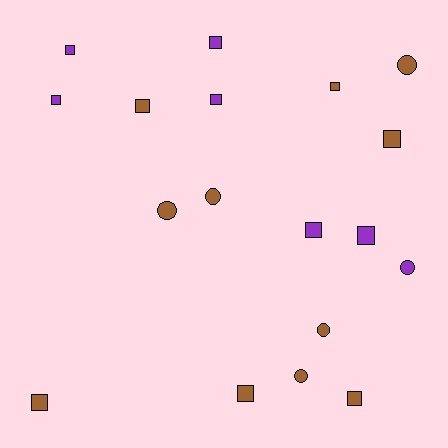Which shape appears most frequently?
Square, with 12 objects.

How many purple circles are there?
There is 1 purple circle.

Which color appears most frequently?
Brown, with 11 objects.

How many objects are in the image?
There are 18 objects.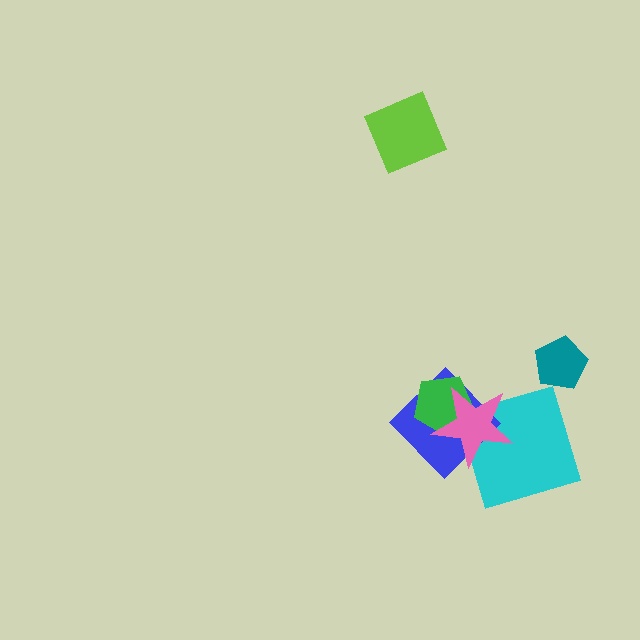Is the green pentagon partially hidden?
Yes, it is partially covered by another shape.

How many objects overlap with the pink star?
3 objects overlap with the pink star.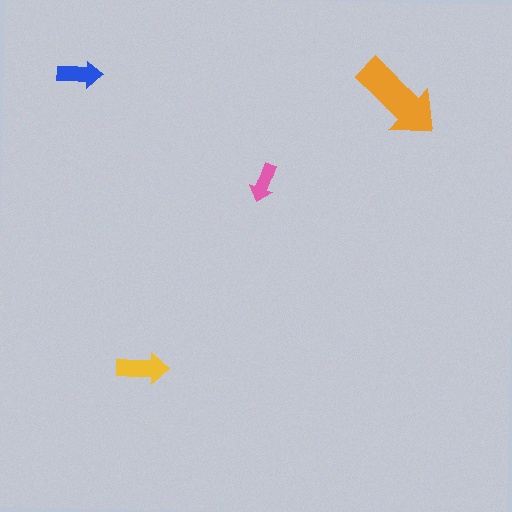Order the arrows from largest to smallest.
the orange one, the yellow one, the blue one, the pink one.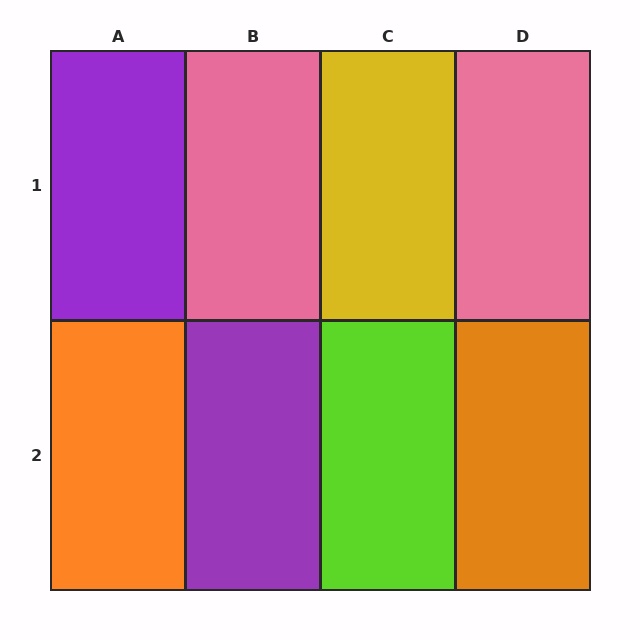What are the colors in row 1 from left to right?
Purple, pink, yellow, pink.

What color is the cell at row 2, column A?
Orange.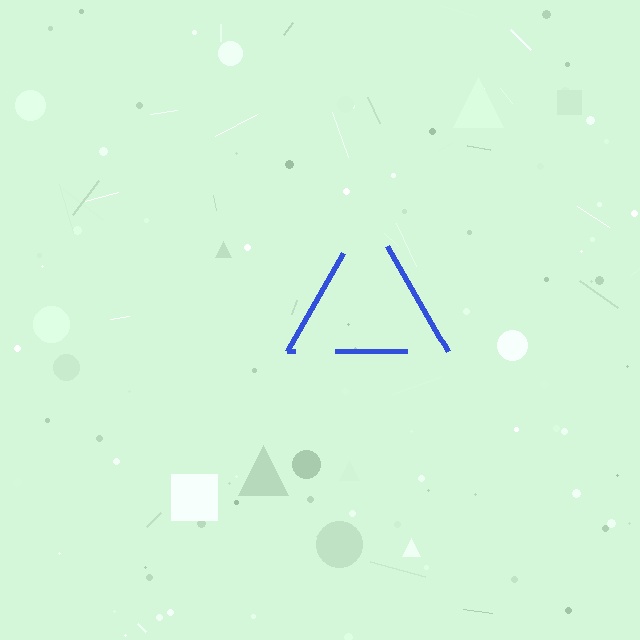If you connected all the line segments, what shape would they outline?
They would outline a triangle.